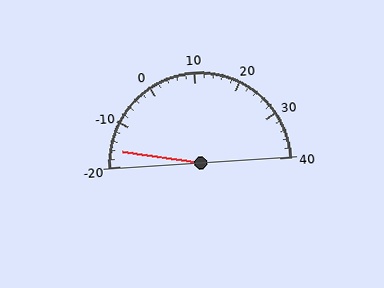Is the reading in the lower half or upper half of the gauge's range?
The reading is in the lower half of the range (-20 to 40).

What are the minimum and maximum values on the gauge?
The gauge ranges from -20 to 40.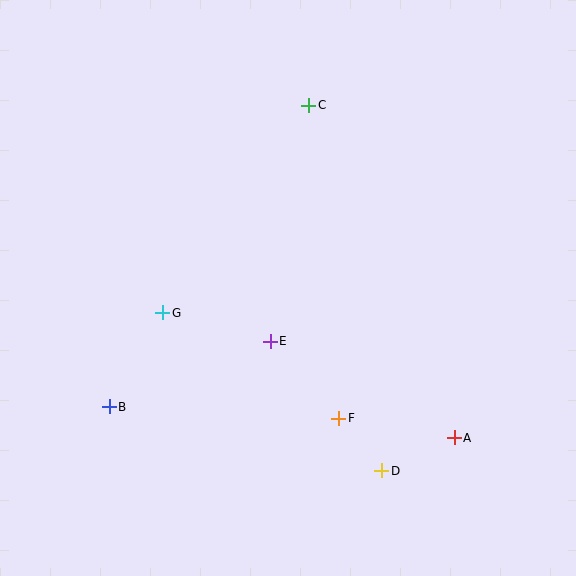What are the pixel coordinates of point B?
Point B is at (109, 407).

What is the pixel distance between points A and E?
The distance between A and E is 208 pixels.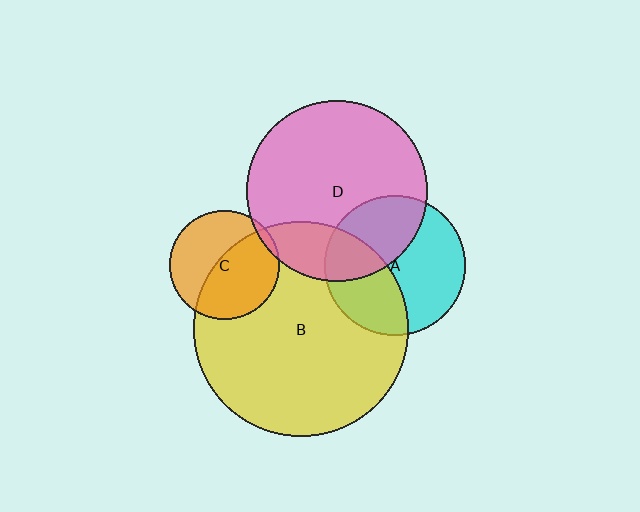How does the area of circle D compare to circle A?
Approximately 1.7 times.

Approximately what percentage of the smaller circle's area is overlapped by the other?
Approximately 55%.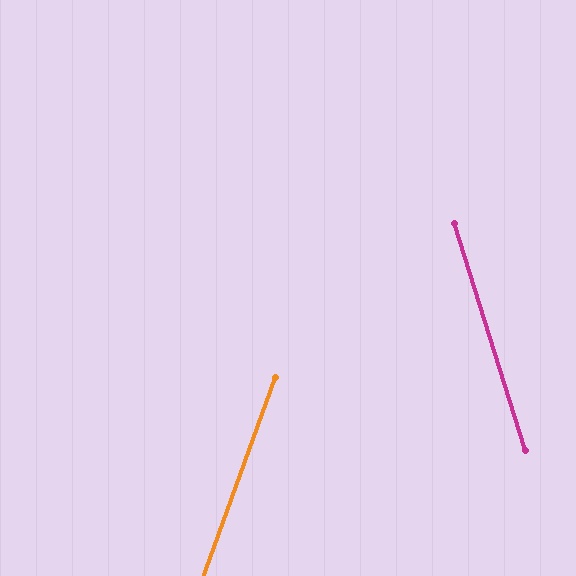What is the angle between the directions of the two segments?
Approximately 37 degrees.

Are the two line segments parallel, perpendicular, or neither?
Neither parallel nor perpendicular — they differ by about 37°.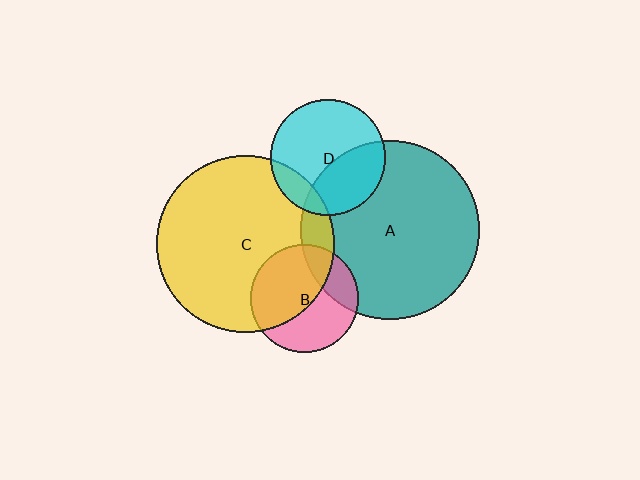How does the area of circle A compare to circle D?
Approximately 2.4 times.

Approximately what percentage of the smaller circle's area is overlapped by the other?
Approximately 15%.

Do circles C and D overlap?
Yes.